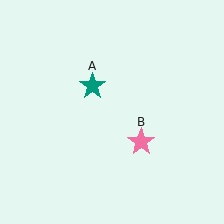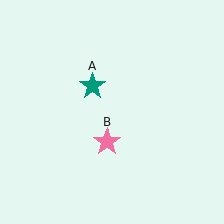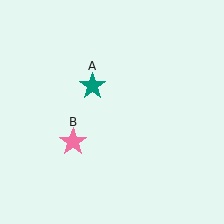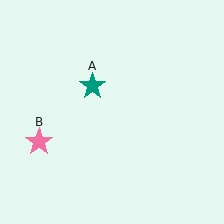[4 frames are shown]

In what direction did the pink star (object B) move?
The pink star (object B) moved left.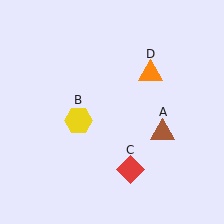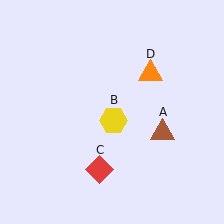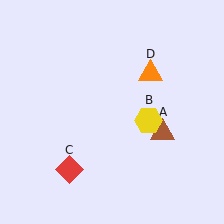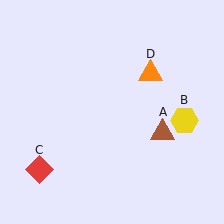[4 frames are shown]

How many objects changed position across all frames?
2 objects changed position: yellow hexagon (object B), red diamond (object C).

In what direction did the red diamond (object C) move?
The red diamond (object C) moved left.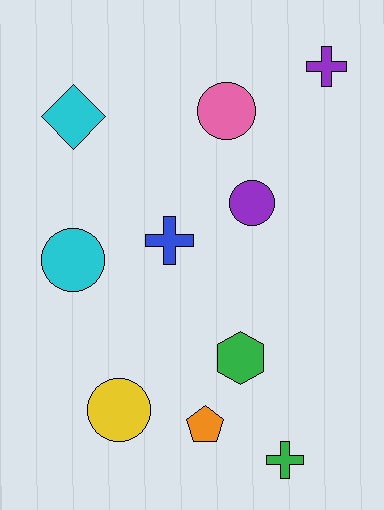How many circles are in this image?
There are 4 circles.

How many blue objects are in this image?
There is 1 blue object.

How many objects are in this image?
There are 10 objects.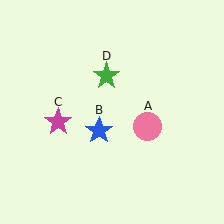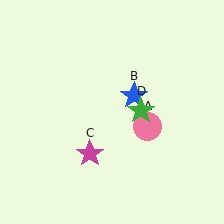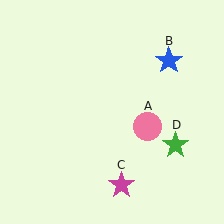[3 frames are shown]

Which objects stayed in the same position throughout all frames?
Pink circle (object A) remained stationary.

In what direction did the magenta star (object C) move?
The magenta star (object C) moved down and to the right.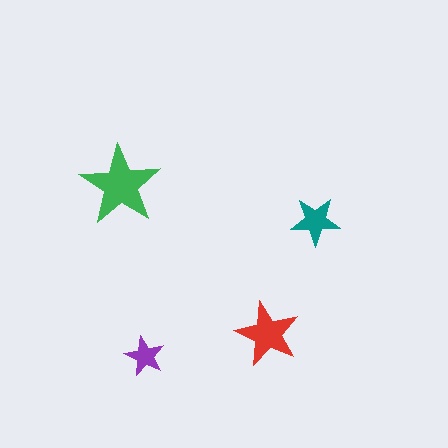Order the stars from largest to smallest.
the green one, the red one, the teal one, the purple one.